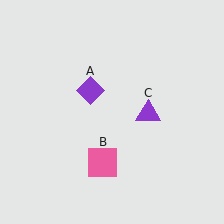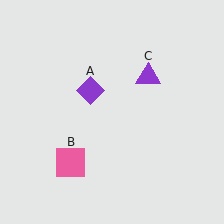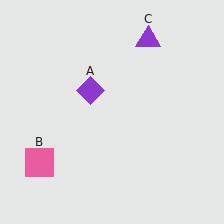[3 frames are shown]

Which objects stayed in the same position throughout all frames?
Purple diamond (object A) remained stationary.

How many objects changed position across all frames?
2 objects changed position: pink square (object B), purple triangle (object C).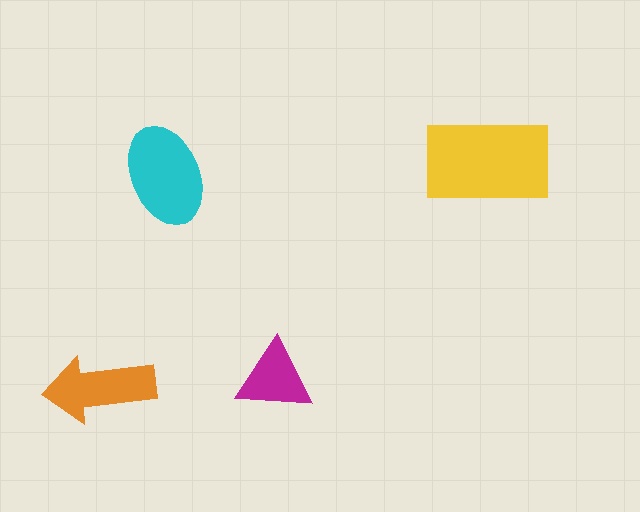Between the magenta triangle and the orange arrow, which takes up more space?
The orange arrow.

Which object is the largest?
The yellow rectangle.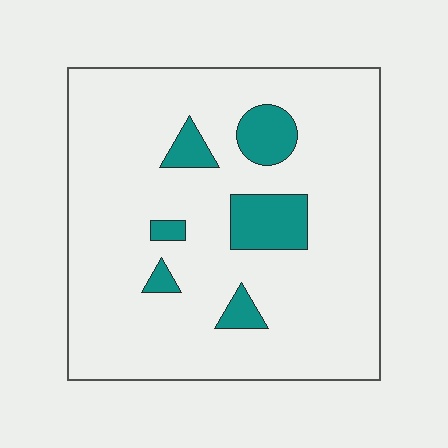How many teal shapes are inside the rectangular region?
6.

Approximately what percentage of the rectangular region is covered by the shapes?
Approximately 10%.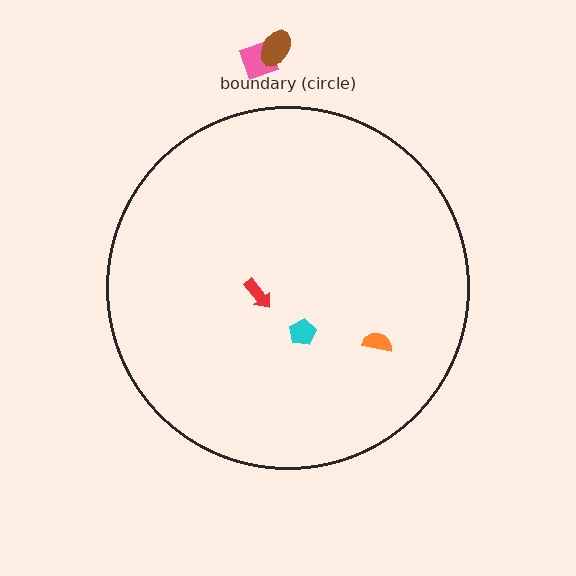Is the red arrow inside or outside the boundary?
Inside.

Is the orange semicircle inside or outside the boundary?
Inside.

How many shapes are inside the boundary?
3 inside, 2 outside.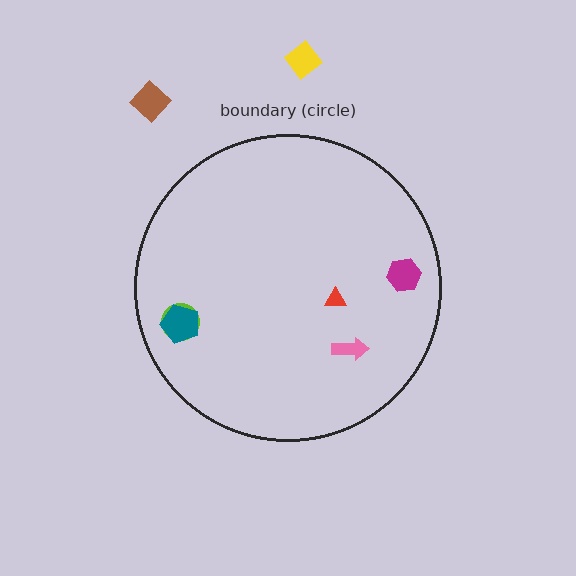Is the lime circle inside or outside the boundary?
Inside.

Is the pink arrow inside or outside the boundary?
Inside.